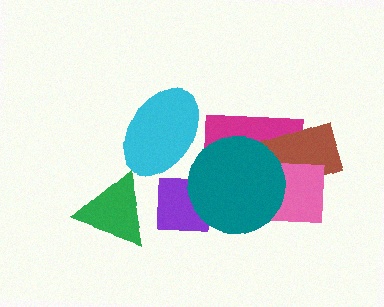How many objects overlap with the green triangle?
0 objects overlap with the green triangle.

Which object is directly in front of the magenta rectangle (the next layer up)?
The brown rectangle is directly in front of the magenta rectangle.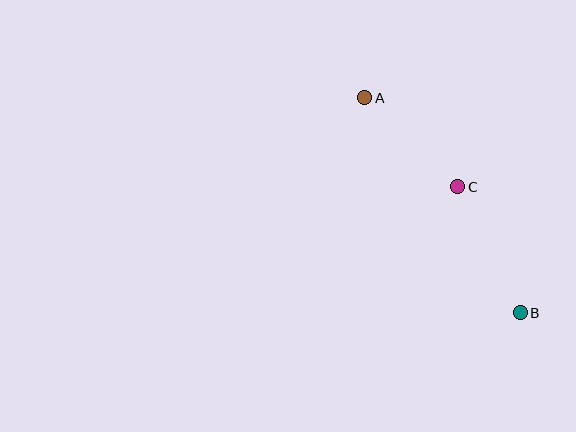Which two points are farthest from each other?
Points A and B are farthest from each other.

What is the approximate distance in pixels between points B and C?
The distance between B and C is approximately 141 pixels.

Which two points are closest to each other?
Points A and C are closest to each other.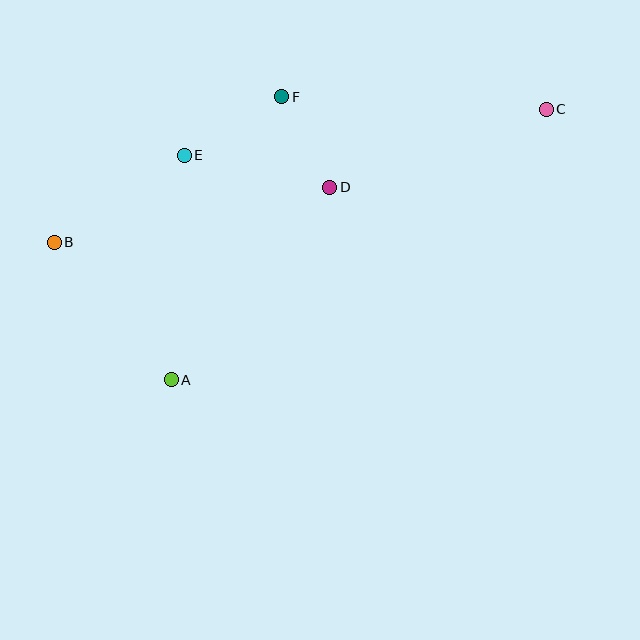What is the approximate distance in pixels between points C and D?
The distance between C and D is approximately 230 pixels.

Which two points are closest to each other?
Points D and F are closest to each other.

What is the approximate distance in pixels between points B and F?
The distance between B and F is approximately 270 pixels.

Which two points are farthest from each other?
Points B and C are farthest from each other.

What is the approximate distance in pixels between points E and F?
The distance between E and F is approximately 114 pixels.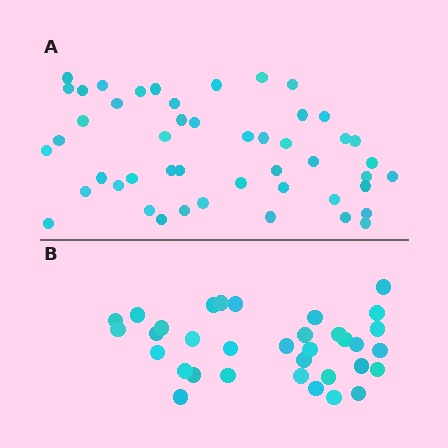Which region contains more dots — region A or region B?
Region A (the top region) has more dots.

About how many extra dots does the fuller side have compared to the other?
Region A has approximately 15 more dots than region B.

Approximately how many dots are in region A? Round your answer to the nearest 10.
About 50 dots. (The exact count is 48, which rounds to 50.)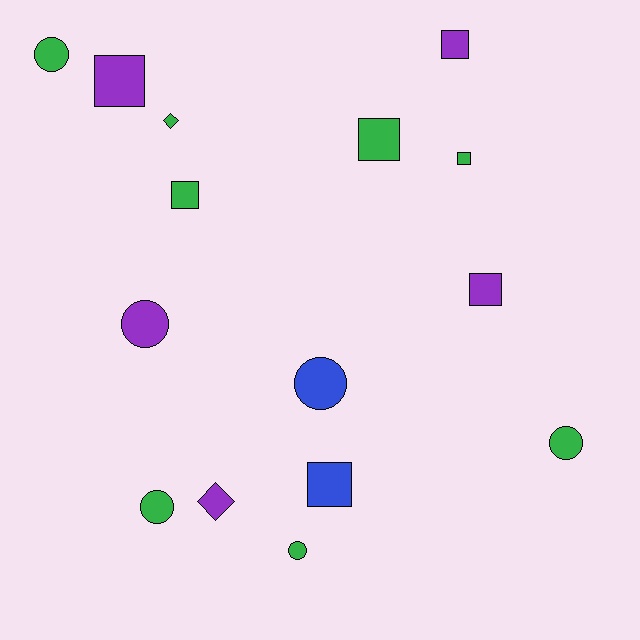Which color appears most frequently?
Green, with 8 objects.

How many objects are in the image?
There are 15 objects.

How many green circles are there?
There are 4 green circles.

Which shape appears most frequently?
Square, with 7 objects.